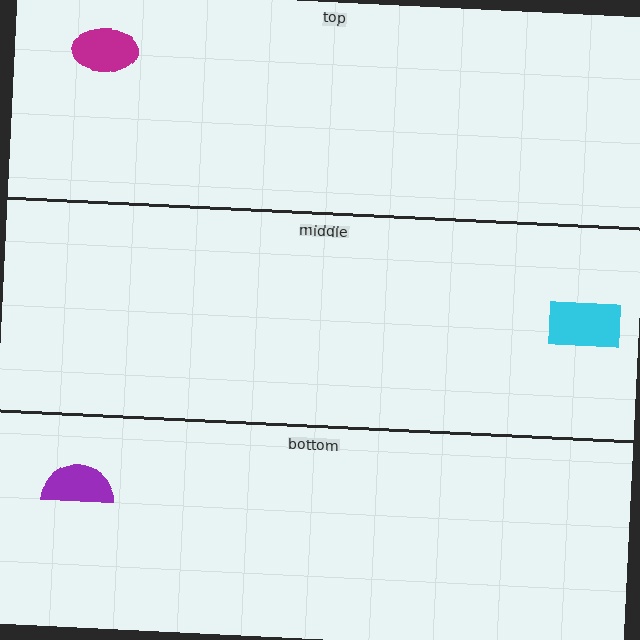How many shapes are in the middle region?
1.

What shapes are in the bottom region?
The purple semicircle.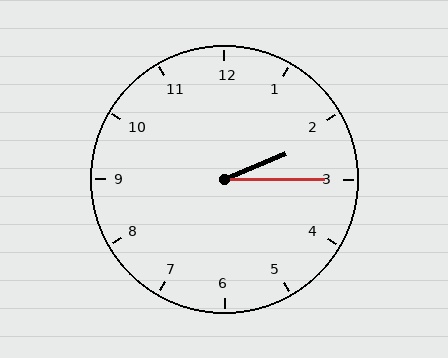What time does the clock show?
2:15.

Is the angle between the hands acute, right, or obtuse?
It is acute.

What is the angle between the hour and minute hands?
Approximately 22 degrees.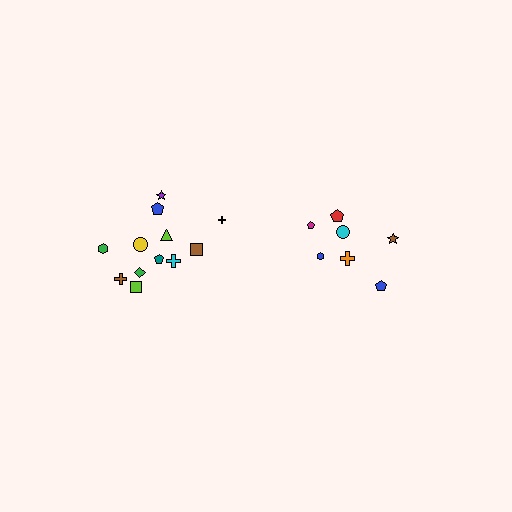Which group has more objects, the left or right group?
The left group.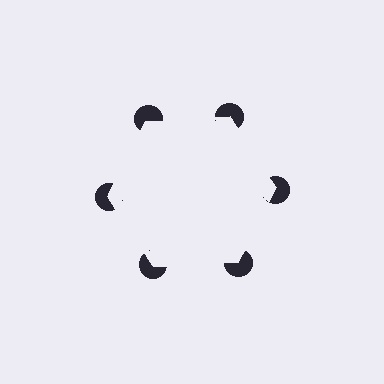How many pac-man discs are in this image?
There are 6 — one at each vertex of the illusory hexagon.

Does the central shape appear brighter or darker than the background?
It typically appears slightly brighter than the background, even though no actual brightness change is drawn.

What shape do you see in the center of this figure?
An illusory hexagon — its edges are inferred from the aligned wedge cuts in the pac-man discs, not physically drawn.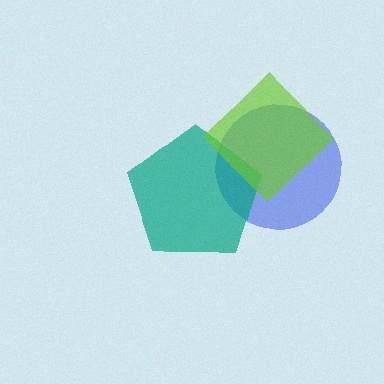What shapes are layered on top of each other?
The layered shapes are: a blue circle, a teal pentagon, a lime diamond.